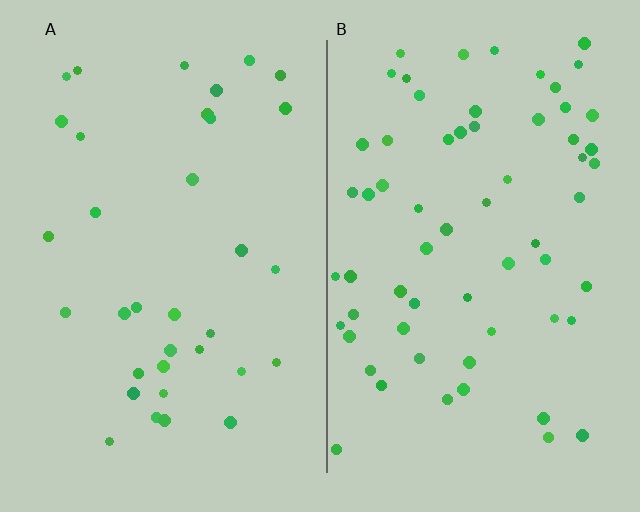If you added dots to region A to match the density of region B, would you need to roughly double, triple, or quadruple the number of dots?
Approximately double.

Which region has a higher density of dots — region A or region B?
B (the right).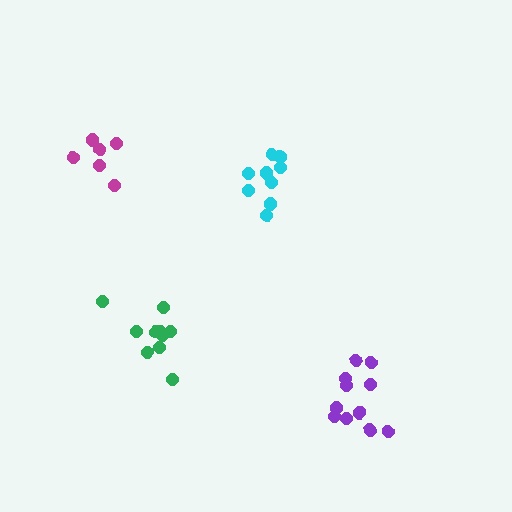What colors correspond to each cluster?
The clusters are colored: green, purple, cyan, magenta.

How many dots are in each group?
Group 1: 10 dots, Group 2: 11 dots, Group 3: 9 dots, Group 4: 6 dots (36 total).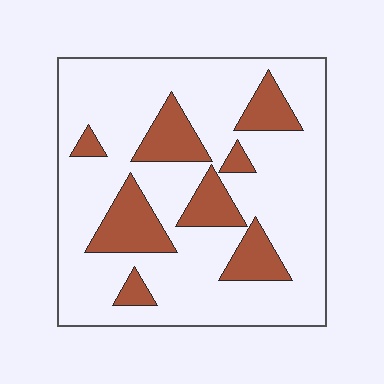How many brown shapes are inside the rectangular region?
8.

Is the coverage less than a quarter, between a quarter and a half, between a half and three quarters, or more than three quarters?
Less than a quarter.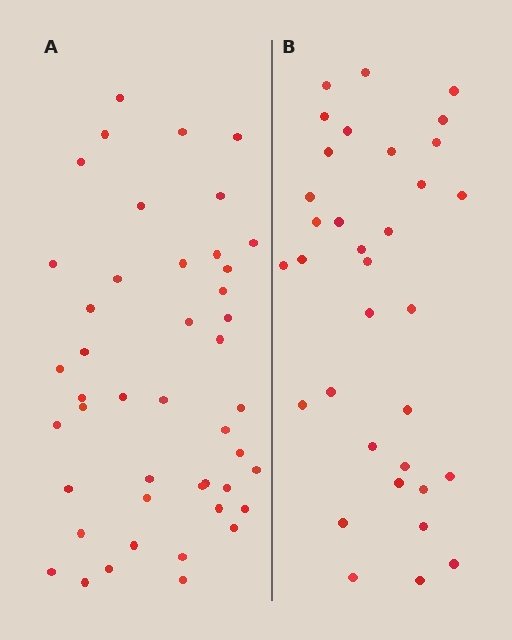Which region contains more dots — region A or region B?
Region A (the left region) has more dots.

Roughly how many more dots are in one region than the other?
Region A has roughly 12 or so more dots than region B.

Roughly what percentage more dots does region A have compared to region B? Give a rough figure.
About 30% more.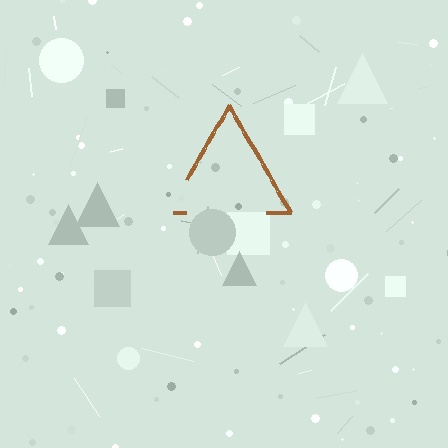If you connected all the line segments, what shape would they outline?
They would outline a triangle.